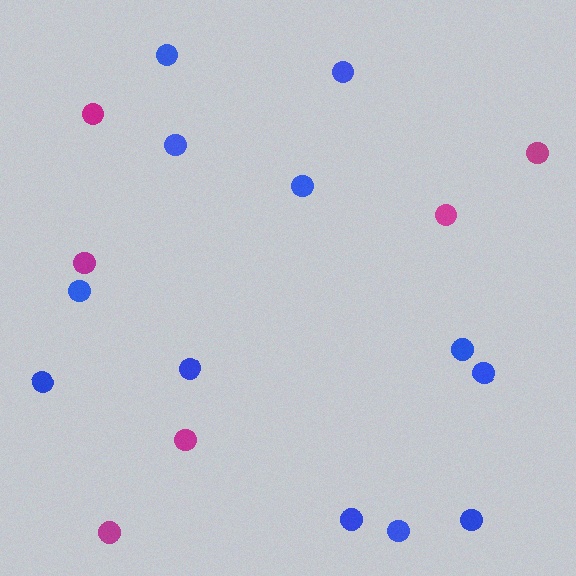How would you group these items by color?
There are 2 groups: one group of magenta circles (6) and one group of blue circles (12).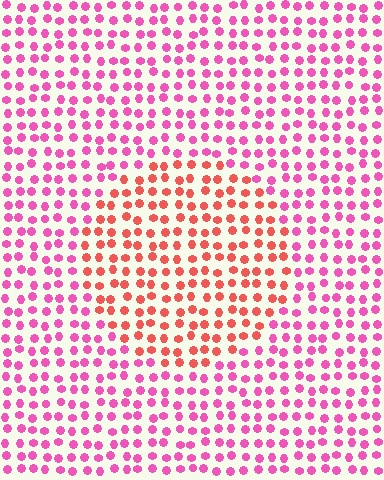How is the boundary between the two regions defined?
The boundary is defined purely by a slight shift in hue (about 40 degrees). Spacing, size, and orientation are identical on both sides.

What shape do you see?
I see a circle.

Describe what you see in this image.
The image is filled with small pink elements in a uniform arrangement. A circle-shaped region is visible where the elements are tinted to a slightly different hue, forming a subtle color boundary.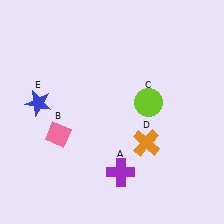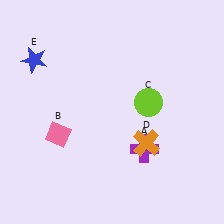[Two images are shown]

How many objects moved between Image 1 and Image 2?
2 objects moved between the two images.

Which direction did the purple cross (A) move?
The purple cross (A) moved right.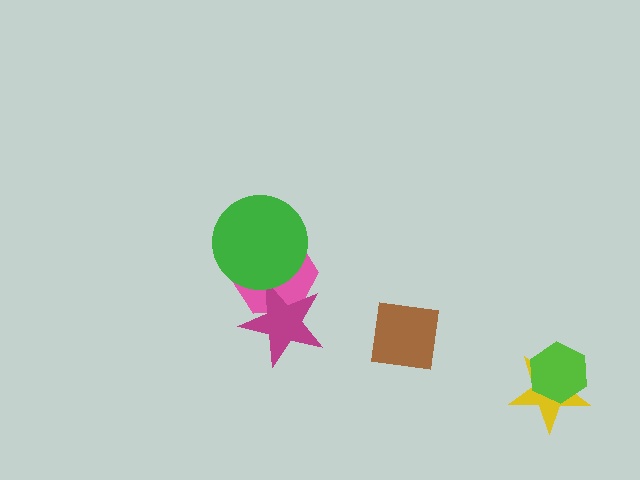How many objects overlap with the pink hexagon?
2 objects overlap with the pink hexagon.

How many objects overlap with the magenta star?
1 object overlaps with the magenta star.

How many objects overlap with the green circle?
1 object overlaps with the green circle.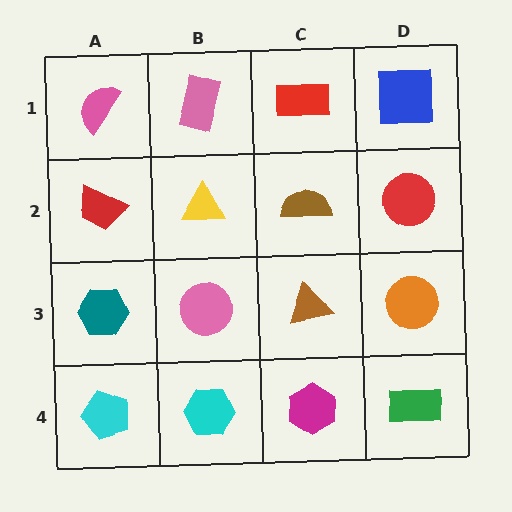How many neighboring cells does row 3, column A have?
3.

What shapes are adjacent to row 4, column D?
An orange circle (row 3, column D), a magenta hexagon (row 4, column C).